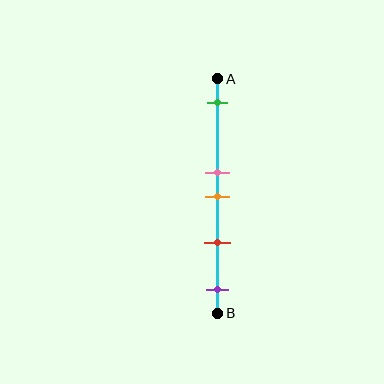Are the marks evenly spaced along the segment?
No, the marks are not evenly spaced.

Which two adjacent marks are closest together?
The pink and orange marks are the closest adjacent pair.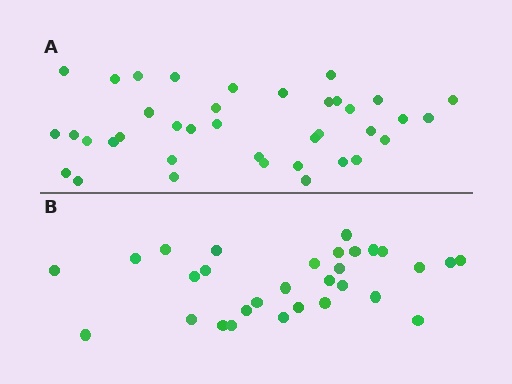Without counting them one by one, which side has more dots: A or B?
Region A (the top region) has more dots.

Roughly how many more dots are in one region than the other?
Region A has roughly 8 or so more dots than region B.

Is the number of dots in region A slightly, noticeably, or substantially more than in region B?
Region A has noticeably more, but not dramatically so. The ratio is roughly 1.3 to 1.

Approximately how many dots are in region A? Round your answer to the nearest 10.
About 40 dots. (The exact count is 38, which rounds to 40.)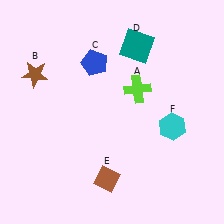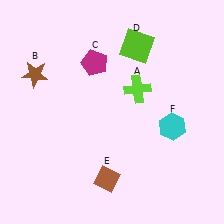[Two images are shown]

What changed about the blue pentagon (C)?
In Image 1, C is blue. In Image 2, it changed to magenta.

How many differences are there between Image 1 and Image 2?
There are 2 differences between the two images.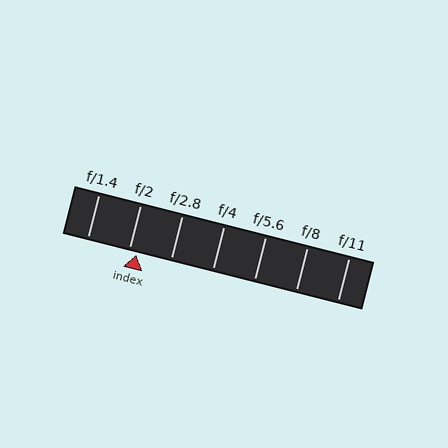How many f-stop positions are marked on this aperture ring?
There are 7 f-stop positions marked.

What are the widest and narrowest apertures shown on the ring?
The widest aperture shown is f/1.4 and the narrowest is f/11.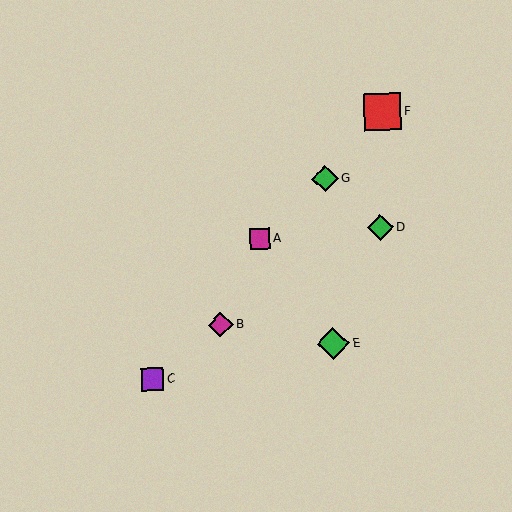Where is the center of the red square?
The center of the red square is at (383, 112).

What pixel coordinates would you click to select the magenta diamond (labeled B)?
Click at (220, 325) to select the magenta diamond B.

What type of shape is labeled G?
Shape G is a green diamond.